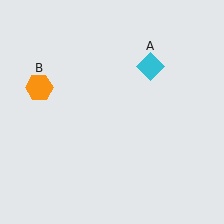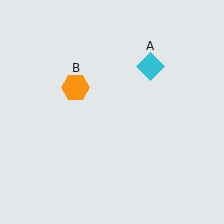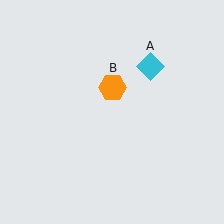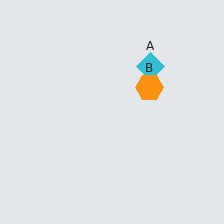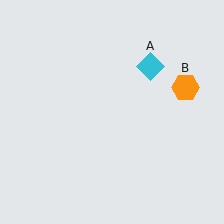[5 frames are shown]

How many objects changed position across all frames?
1 object changed position: orange hexagon (object B).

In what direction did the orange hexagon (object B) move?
The orange hexagon (object B) moved right.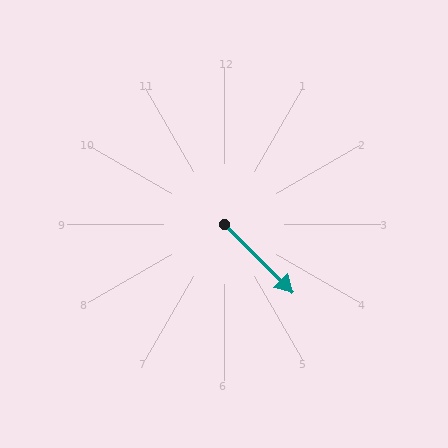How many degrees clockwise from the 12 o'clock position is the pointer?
Approximately 135 degrees.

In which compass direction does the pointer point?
Southeast.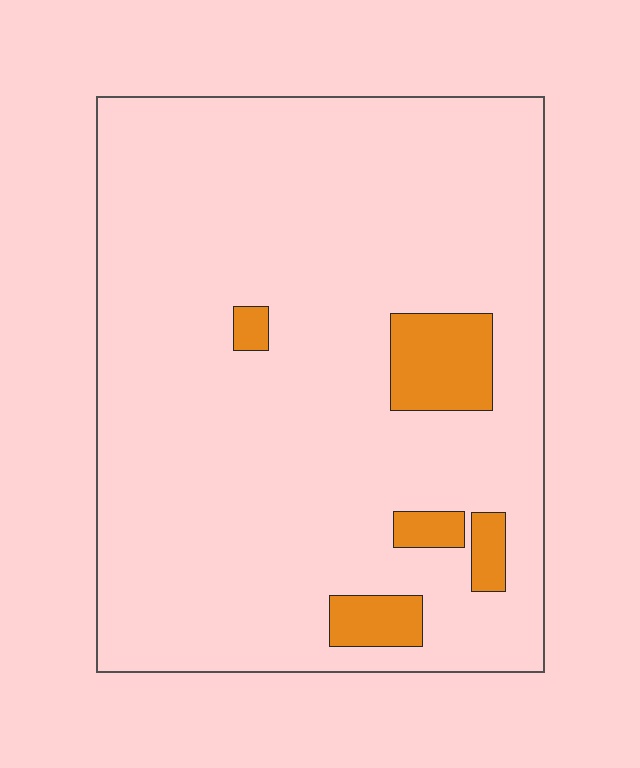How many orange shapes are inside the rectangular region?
5.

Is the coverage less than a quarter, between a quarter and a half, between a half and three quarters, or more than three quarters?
Less than a quarter.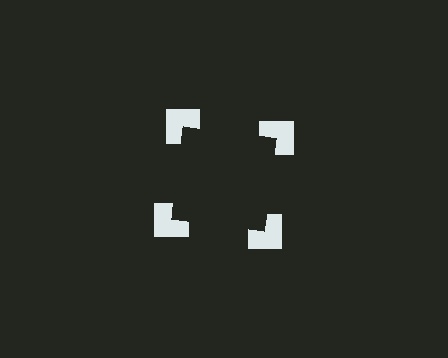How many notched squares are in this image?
There are 4 — one at each vertex of the illusory square.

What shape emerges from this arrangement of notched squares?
An illusory square — its edges are inferred from the aligned wedge cuts in the notched squares, not physically drawn.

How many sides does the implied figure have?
4 sides.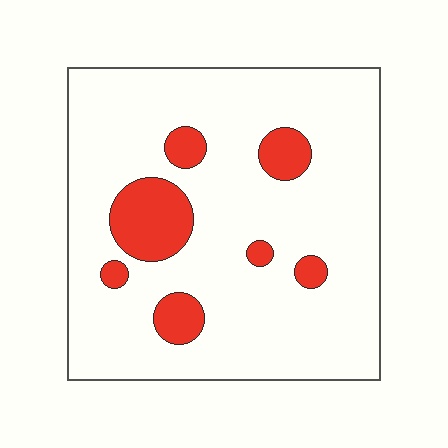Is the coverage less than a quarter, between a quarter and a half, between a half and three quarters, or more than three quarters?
Less than a quarter.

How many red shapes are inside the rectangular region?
7.